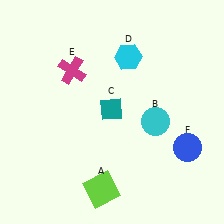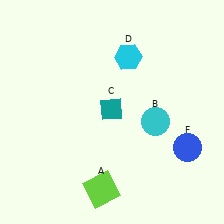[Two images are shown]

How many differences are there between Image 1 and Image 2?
There is 1 difference between the two images.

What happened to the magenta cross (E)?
The magenta cross (E) was removed in Image 2. It was in the top-left area of Image 1.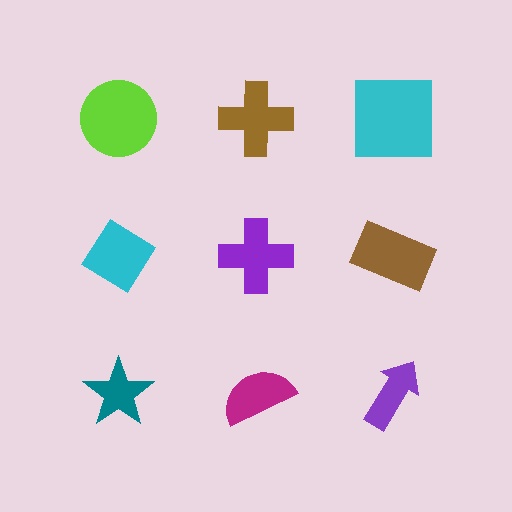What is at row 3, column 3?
A purple arrow.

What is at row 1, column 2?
A brown cross.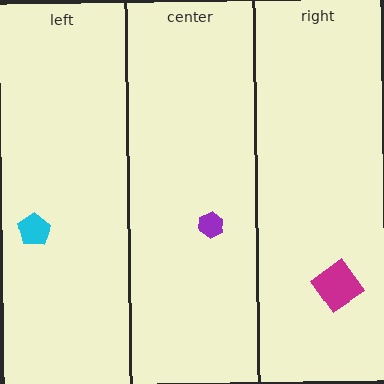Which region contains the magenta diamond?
The right region.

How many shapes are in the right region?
1.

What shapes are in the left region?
The cyan pentagon.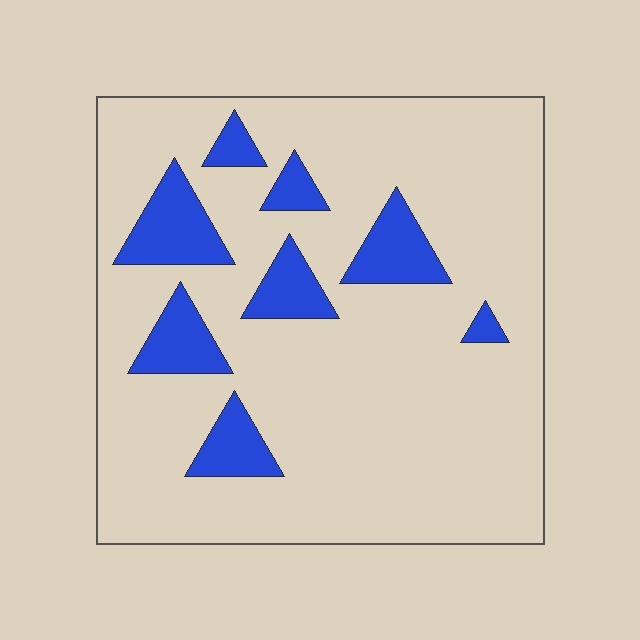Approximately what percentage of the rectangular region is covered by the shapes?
Approximately 15%.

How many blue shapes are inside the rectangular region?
8.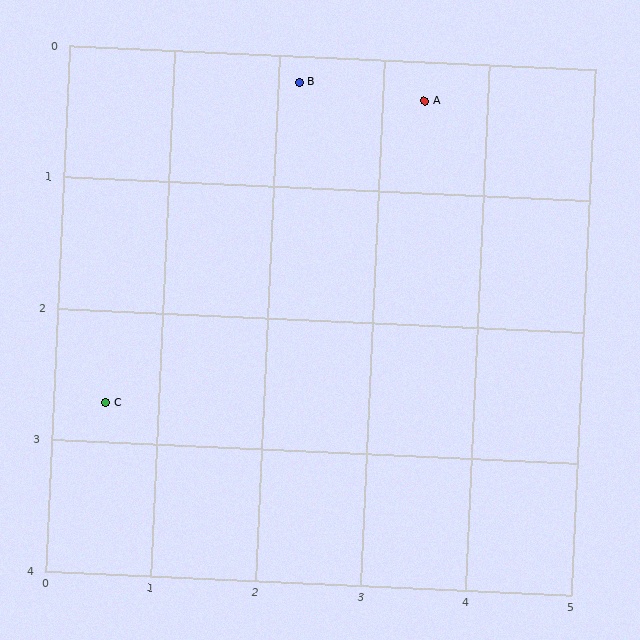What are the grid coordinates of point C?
Point C is at approximately (0.5, 2.7).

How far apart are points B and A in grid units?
Points B and A are about 1.2 grid units apart.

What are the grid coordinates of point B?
Point B is at approximately (2.2, 0.2).